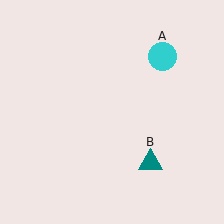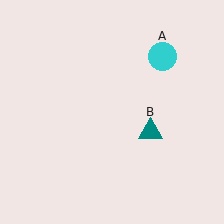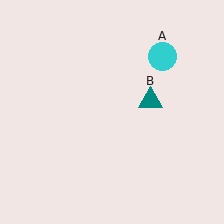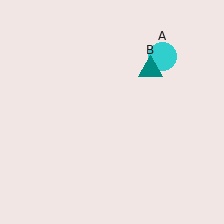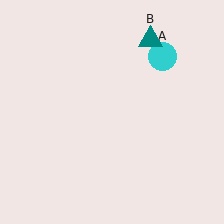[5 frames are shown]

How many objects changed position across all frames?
1 object changed position: teal triangle (object B).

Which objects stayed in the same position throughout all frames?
Cyan circle (object A) remained stationary.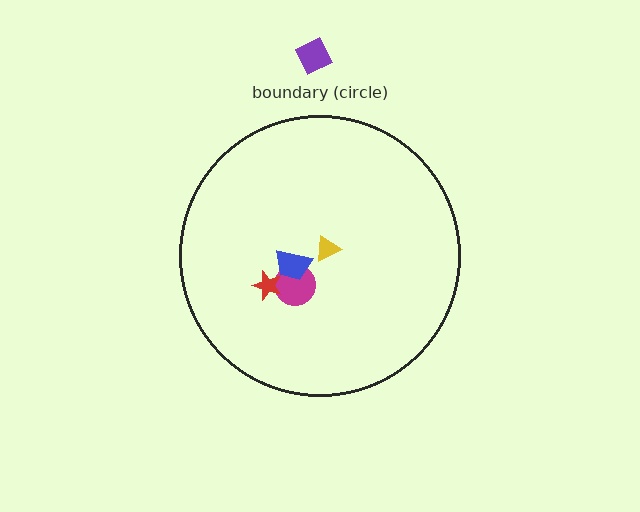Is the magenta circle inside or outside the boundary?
Inside.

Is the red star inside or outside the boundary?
Inside.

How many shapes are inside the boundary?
4 inside, 1 outside.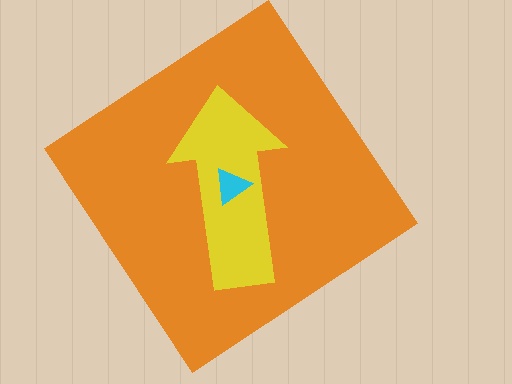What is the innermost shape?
The cyan triangle.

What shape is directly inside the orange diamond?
The yellow arrow.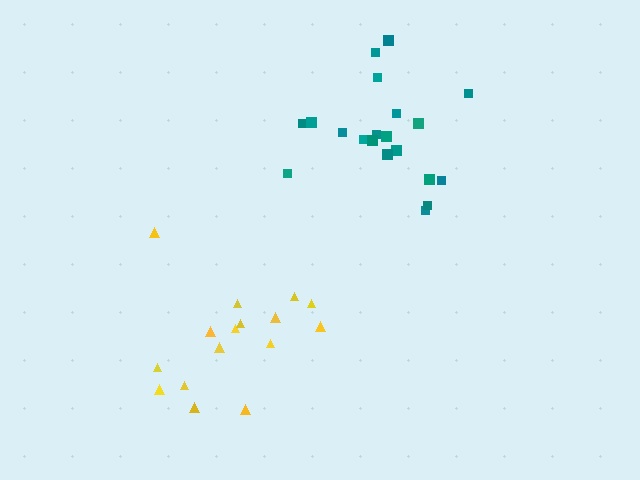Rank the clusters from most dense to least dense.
yellow, teal.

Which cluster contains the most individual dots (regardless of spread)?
Teal (20).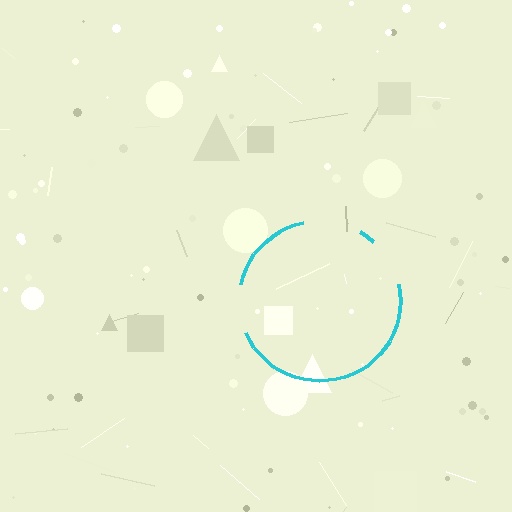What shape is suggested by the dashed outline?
The dashed outline suggests a circle.